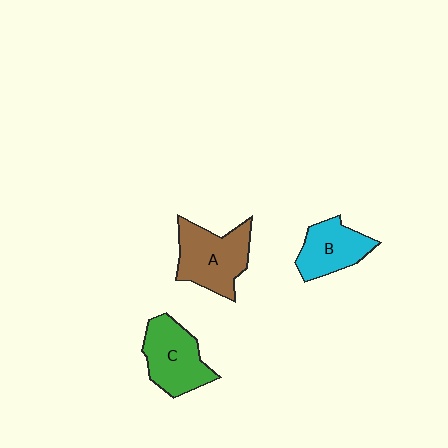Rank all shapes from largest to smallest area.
From largest to smallest: A (brown), C (green), B (cyan).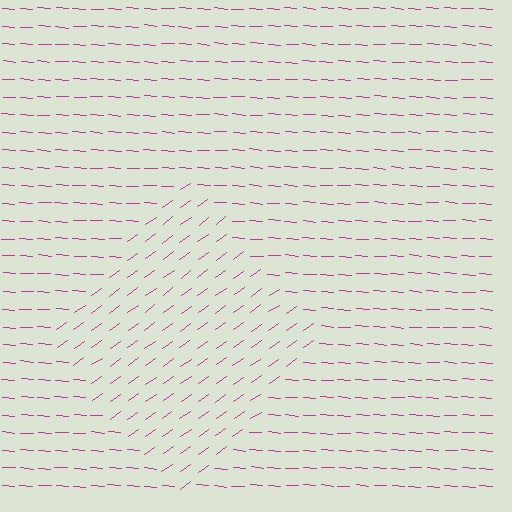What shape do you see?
I see a diamond.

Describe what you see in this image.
The image is filled with small magenta line segments. A diamond region in the image has lines oriented differently from the surrounding lines, creating a visible texture boundary.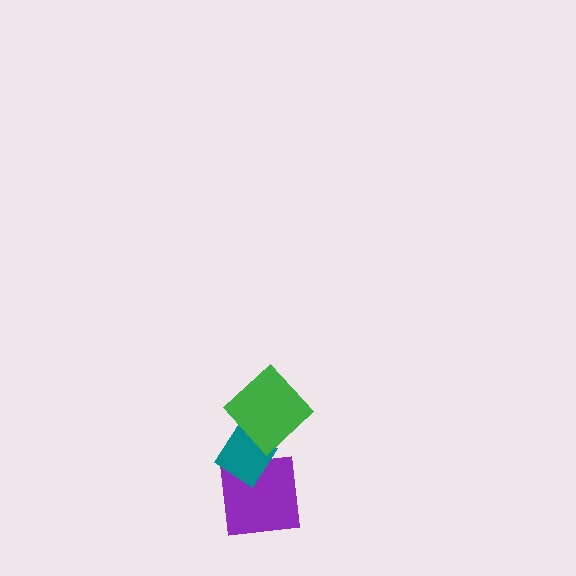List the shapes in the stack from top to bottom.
From top to bottom: the green diamond, the teal diamond, the purple square.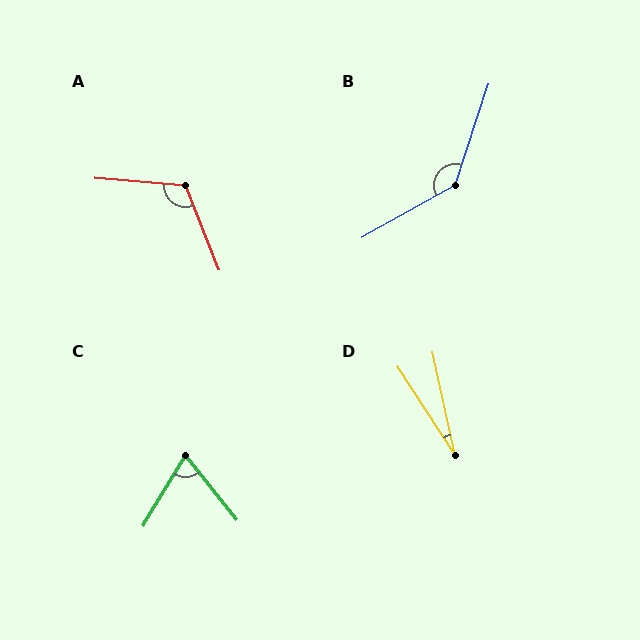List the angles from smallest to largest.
D (21°), C (69°), A (117°), B (137°).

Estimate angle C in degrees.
Approximately 69 degrees.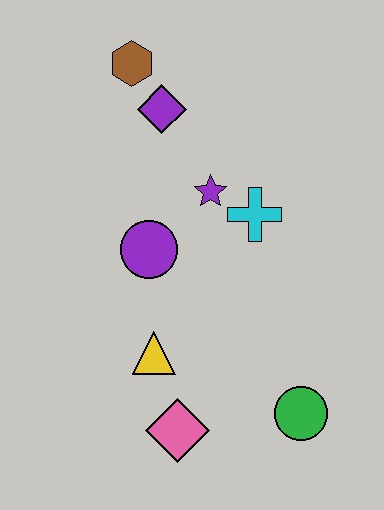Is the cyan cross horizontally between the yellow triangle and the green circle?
Yes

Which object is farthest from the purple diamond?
The green circle is farthest from the purple diamond.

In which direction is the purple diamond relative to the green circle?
The purple diamond is above the green circle.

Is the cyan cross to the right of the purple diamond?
Yes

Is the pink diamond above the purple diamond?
No